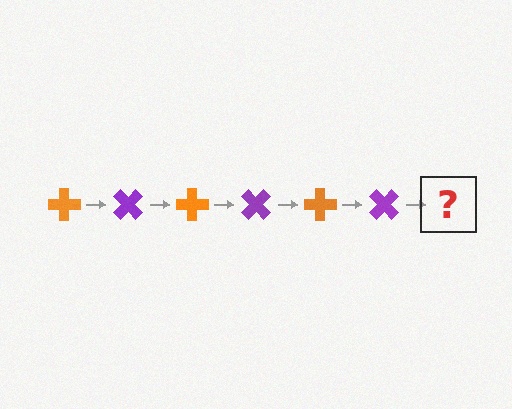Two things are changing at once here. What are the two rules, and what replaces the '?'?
The two rules are that it rotates 45 degrees each step and the color cycles through orange and purple. The '?' should be an orange cross, rotated 270 degrees from the start.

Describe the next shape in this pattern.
It should be an orange cross, rotated 270 degrees from the start.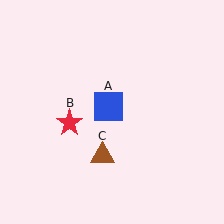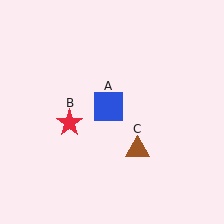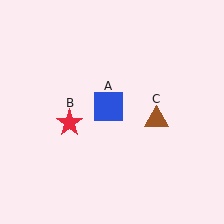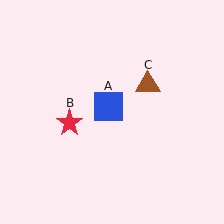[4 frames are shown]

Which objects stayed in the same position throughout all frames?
Blue square (object A) and red star (object B) remained stationary.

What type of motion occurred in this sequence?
The brown triangle (object C) rotated counterclockwise around the center of the scene.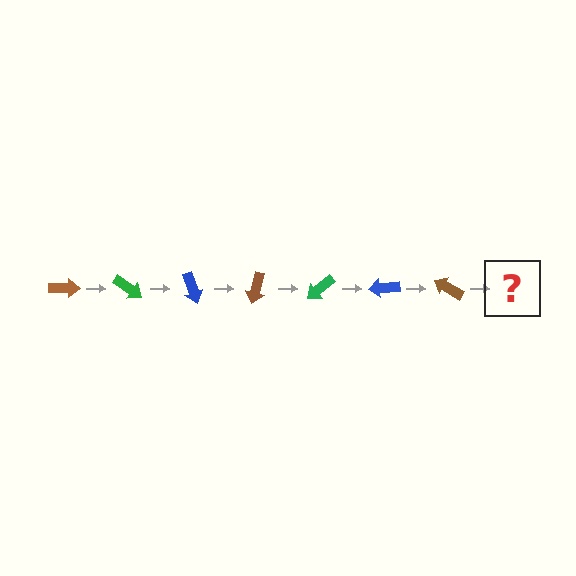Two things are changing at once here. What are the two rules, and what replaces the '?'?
The two rules are that it rotates 35 degrees each step and the color cycles through brown, green, and blue. The '?' should be a green arrow, rotated 245 degrees from the start.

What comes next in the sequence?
The next element should be a green arrow, rotated 245 degrees from the start.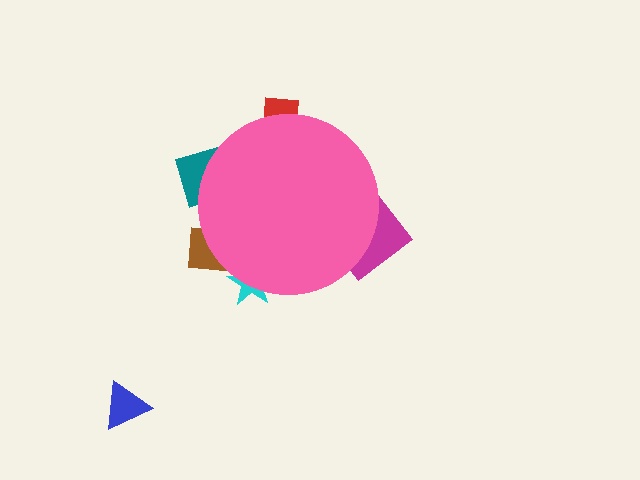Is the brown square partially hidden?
Yes, the brown square is partially hidden behind the pink circle.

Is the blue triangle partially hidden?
No, the blue triangle is fully visible.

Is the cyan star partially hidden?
Yes, the cyan star is partially hidden behind the pink circle.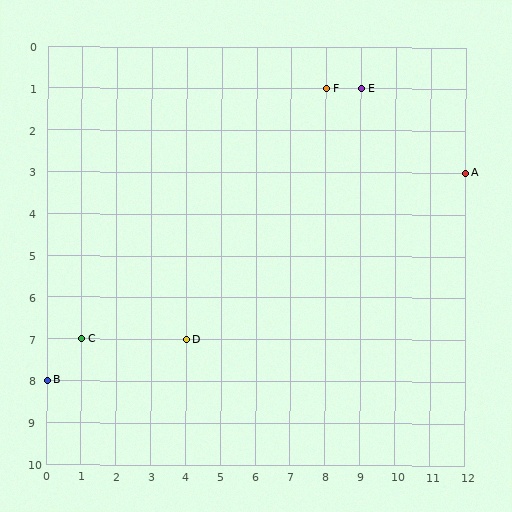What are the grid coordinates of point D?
Point D is at grid coordinates (4, 7).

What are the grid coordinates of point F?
Point F is at grid coordinates (8, 1).